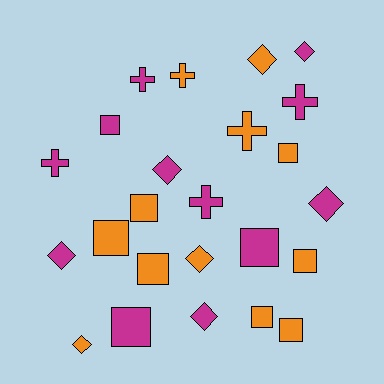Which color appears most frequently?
Magenta, with 12 objects.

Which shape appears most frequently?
Square, with 10 objects.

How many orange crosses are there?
There are 2 orange crosses.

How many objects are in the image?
There are 24 objects.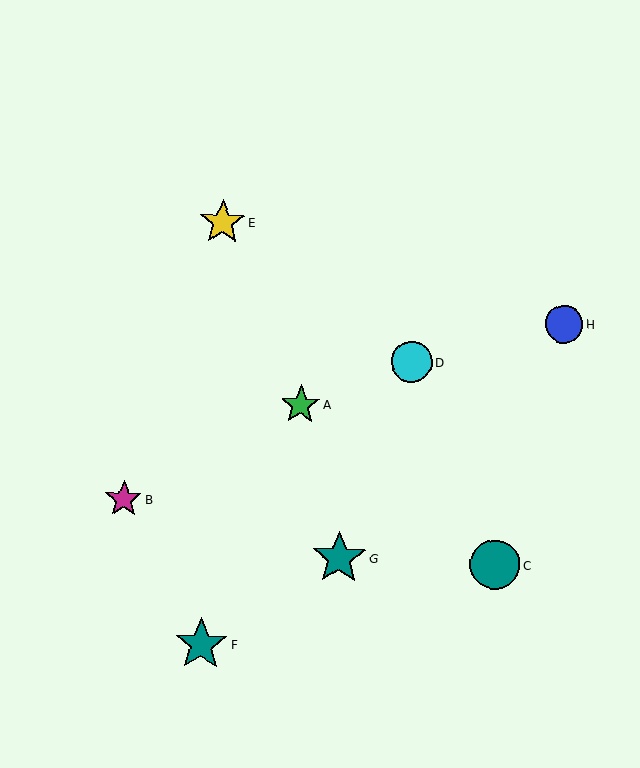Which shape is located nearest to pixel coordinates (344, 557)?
The teal star (labeled G) at (339, 558) is nearest to that location.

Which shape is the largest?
The teal star (labeled G) is the largest.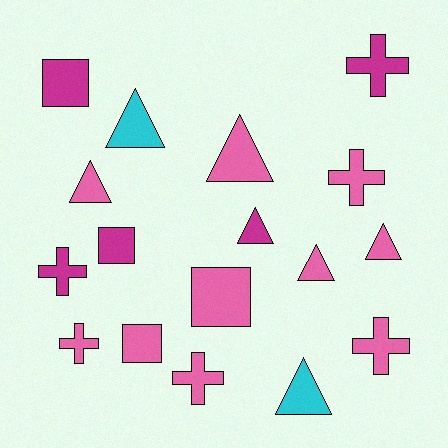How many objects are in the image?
There are 17 objects.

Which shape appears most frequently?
Triangle, with 7 objects.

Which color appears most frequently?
Pink, with 10 objects.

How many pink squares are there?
There are 2 pink squares.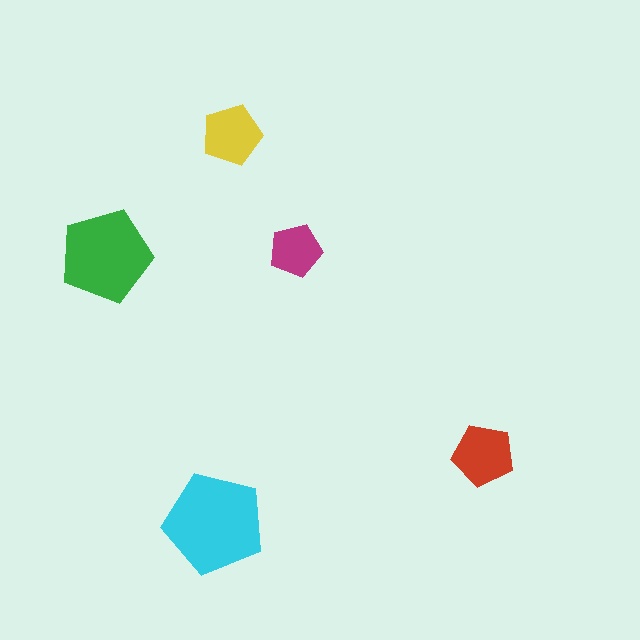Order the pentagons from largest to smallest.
the cyan one, the green one, the red one, the yellow one, the magenta one.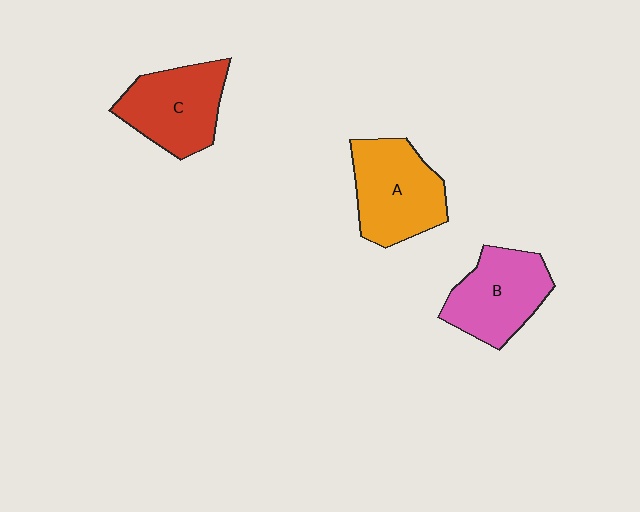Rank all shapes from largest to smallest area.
From largest to smallest: A (orange), C (red), B (pink).